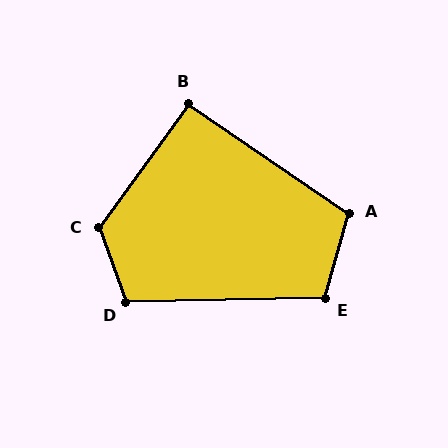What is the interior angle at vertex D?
Approximately 109 degrees (obtuse).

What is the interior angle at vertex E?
Approximately 107 degrees (obtuse).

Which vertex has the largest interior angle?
C, at approximately 124 degrees.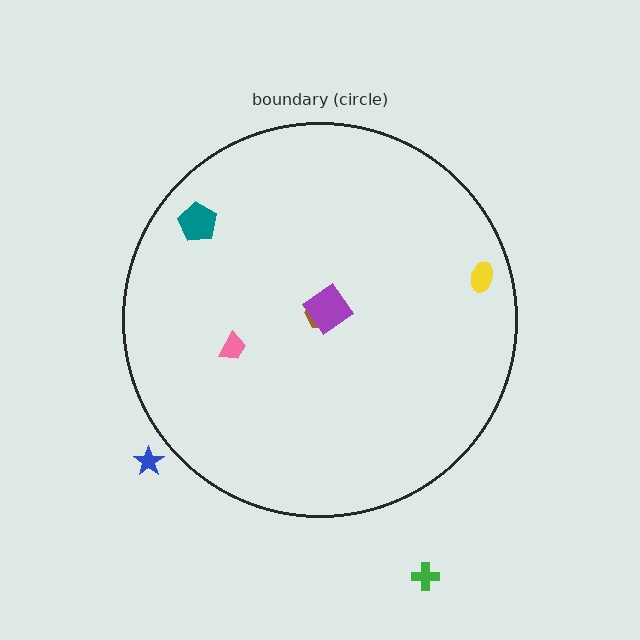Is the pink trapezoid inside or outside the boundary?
Inside.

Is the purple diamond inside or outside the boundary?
Inside.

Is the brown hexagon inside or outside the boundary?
Inside.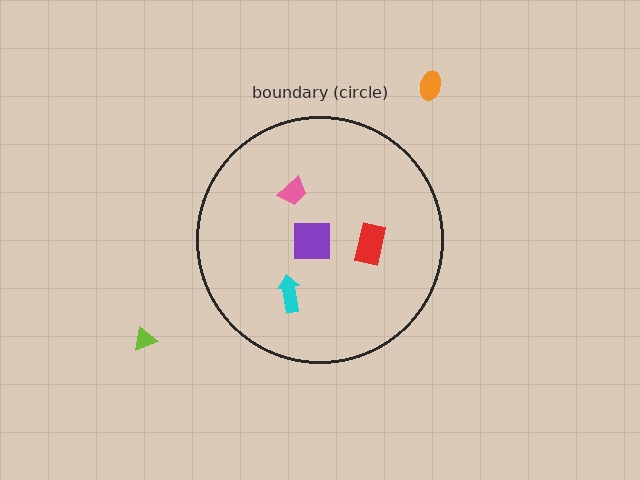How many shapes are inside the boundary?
4 inside, 2 outside.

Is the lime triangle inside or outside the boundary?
Outside.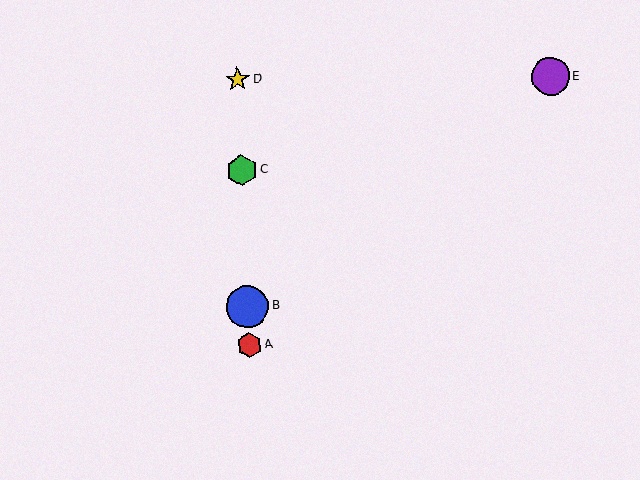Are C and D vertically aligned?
Yes, both are at x≈242.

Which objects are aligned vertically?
Objects A, B, C, D are aligned vertically.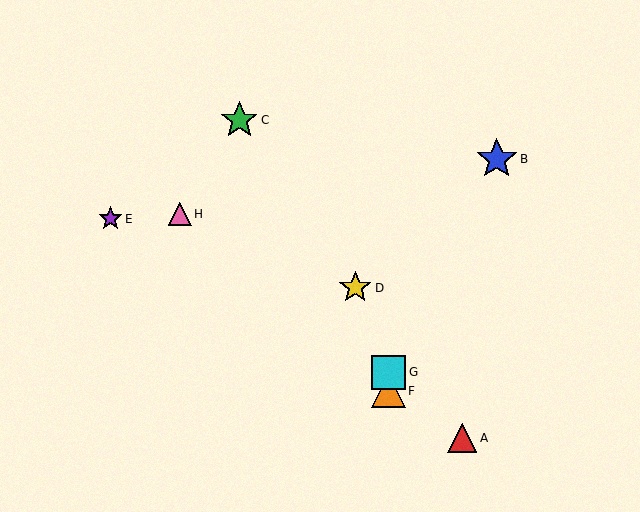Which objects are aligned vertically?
Objects F, G are aligned vertically.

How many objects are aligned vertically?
2 objects (F, G) are aligned vertically.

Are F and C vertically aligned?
No, F is at x≈389 and C is at x≈239.